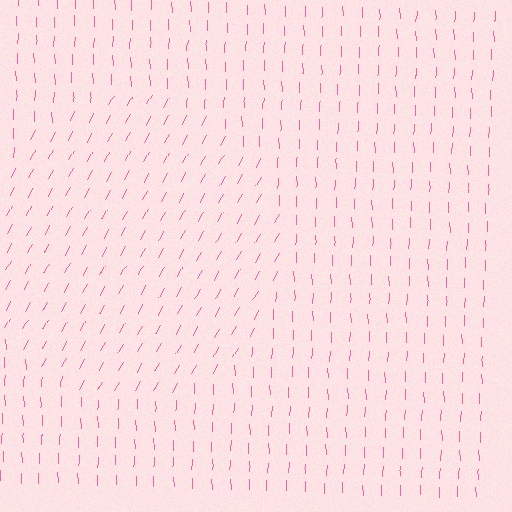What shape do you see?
I see a circle.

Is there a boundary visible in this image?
Yes, there is a texture boundary formed by a change in line orientation.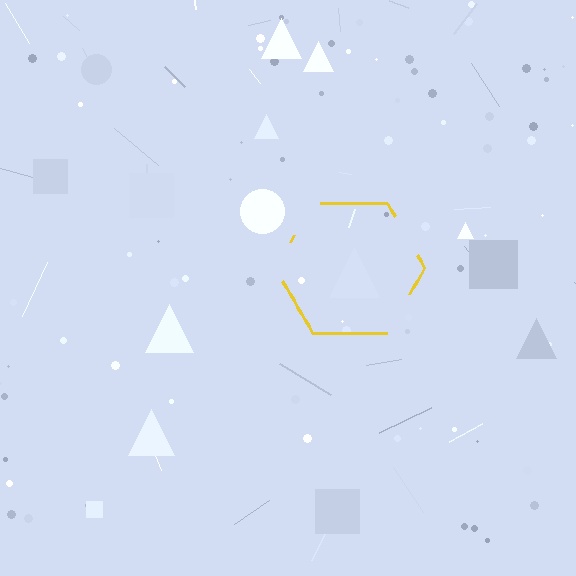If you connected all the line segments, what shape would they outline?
They would outline a hexagon.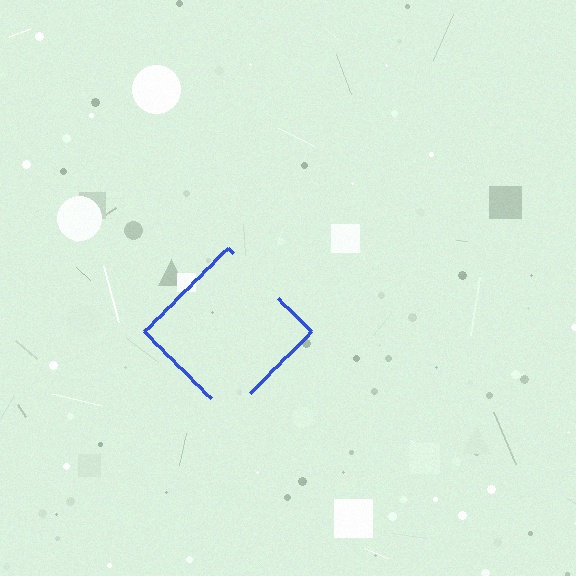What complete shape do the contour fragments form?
The contour fragments form a diamond.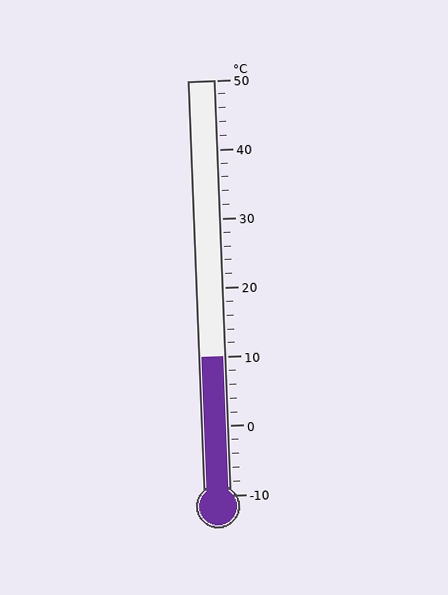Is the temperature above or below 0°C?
The temperature is above 0°C.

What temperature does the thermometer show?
The thermometer shows approximately 10°C.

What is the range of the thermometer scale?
The thermometer scale ranges from -10°C to 50°C.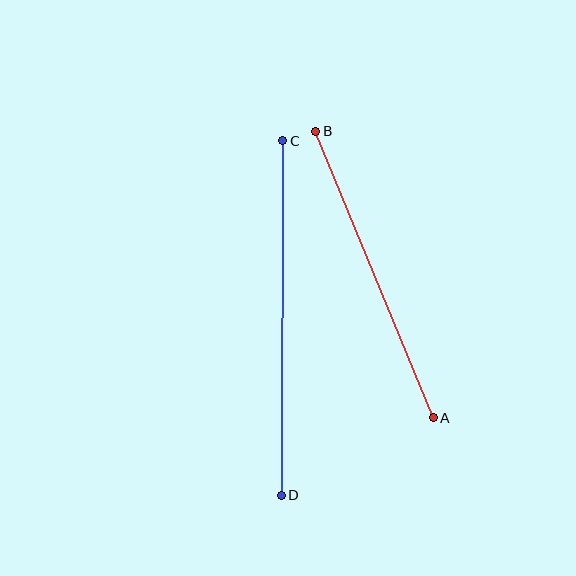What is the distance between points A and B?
The distance is approximately 310 pixels.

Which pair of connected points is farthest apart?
Points C and D are farthest apart.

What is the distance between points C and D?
The distance is approximately 354 pixels.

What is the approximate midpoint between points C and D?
The midpoint is at approximately (282, 318) pixels.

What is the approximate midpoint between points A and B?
The midpoint is at approximately (375, 274) pixels.